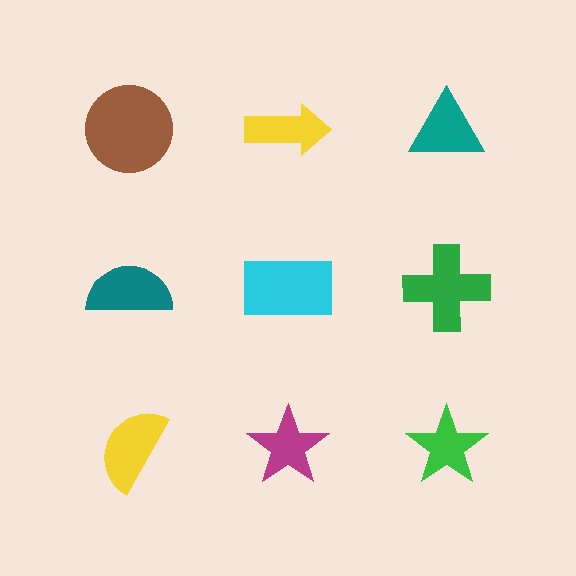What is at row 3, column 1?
A yellow semicircle.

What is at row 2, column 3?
A green cross.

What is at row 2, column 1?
A teal semicircle.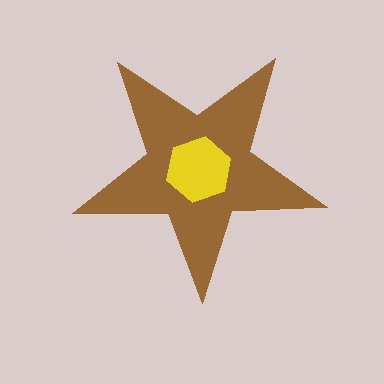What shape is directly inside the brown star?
The yellow hexagon.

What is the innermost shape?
The yellow hexagon.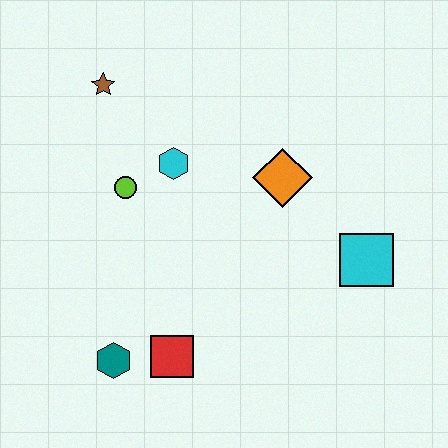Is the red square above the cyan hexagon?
No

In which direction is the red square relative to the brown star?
The red square is below the brown star.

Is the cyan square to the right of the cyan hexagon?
Yes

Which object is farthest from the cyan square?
The brown star is farthest from the cyan square.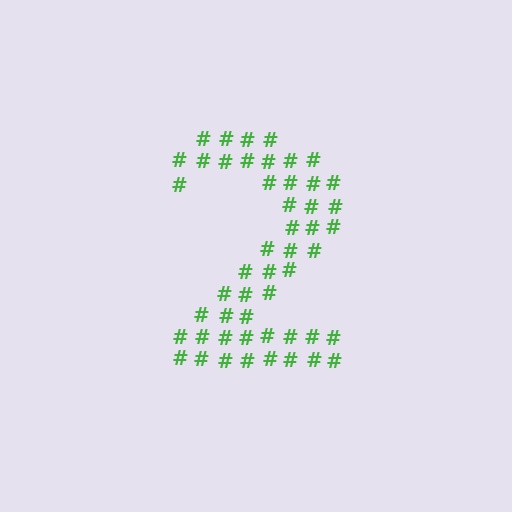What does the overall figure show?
The overall figure shows the digit 2.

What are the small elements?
The small elements are hash symbols.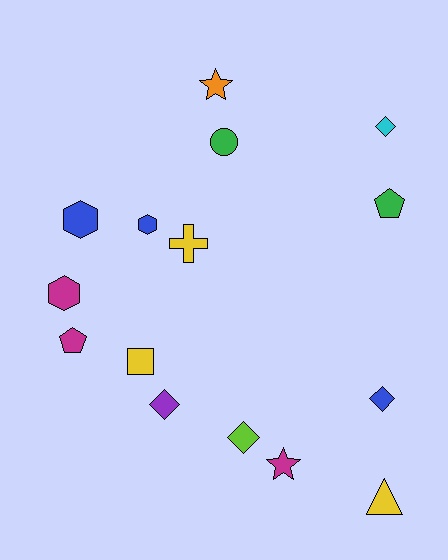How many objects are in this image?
There are 15 objects.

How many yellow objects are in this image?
There are 3 yellow objects.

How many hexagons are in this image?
There are 3 hexagons.